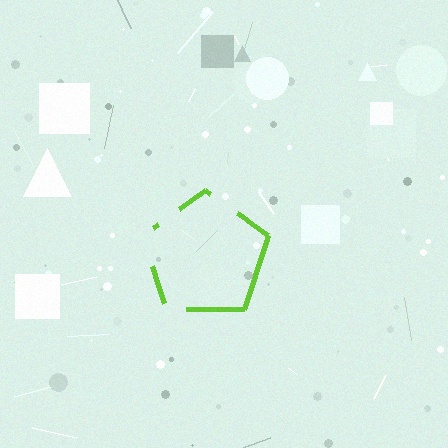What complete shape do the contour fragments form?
The contour fragments form a pentagon.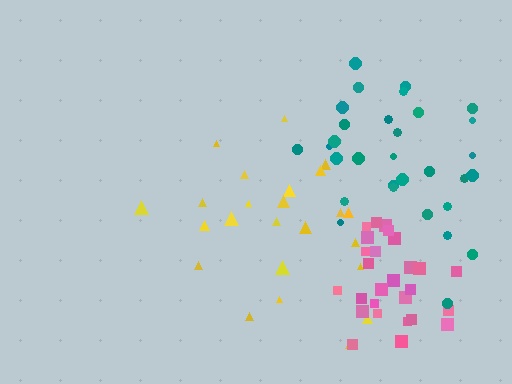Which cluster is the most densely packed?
Pink.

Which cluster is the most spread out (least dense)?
Yellow.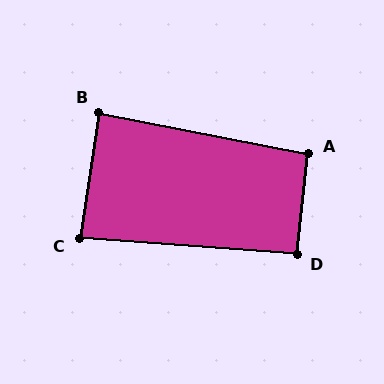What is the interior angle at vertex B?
Approximately 88 degrees (approximately right).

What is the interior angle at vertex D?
Approximately 92 degrees (approximately right).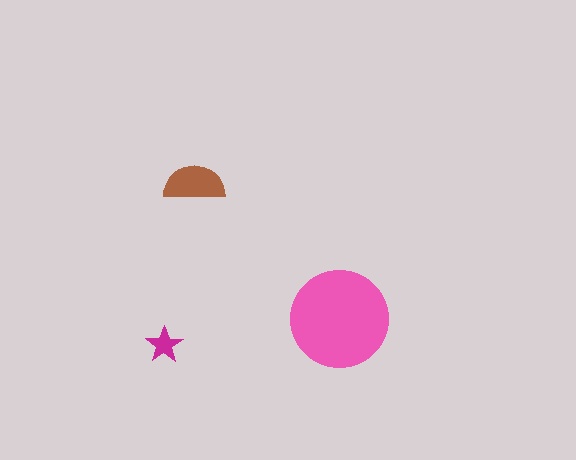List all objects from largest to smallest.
The pink circle, the brown semicircle, the magenta star.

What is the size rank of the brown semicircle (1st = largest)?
2nd.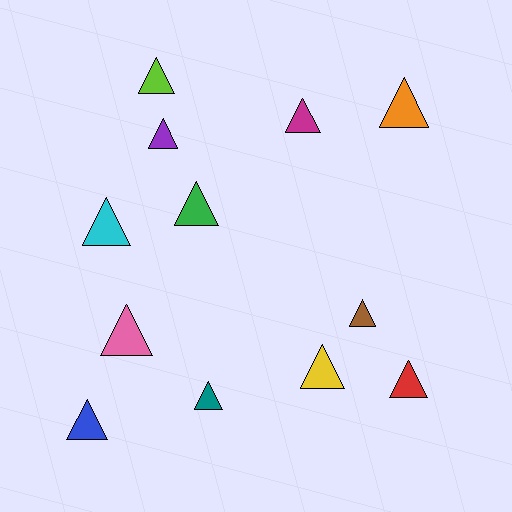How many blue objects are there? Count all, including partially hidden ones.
There is 1 blue object.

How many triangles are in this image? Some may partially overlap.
There are 12 triangles.